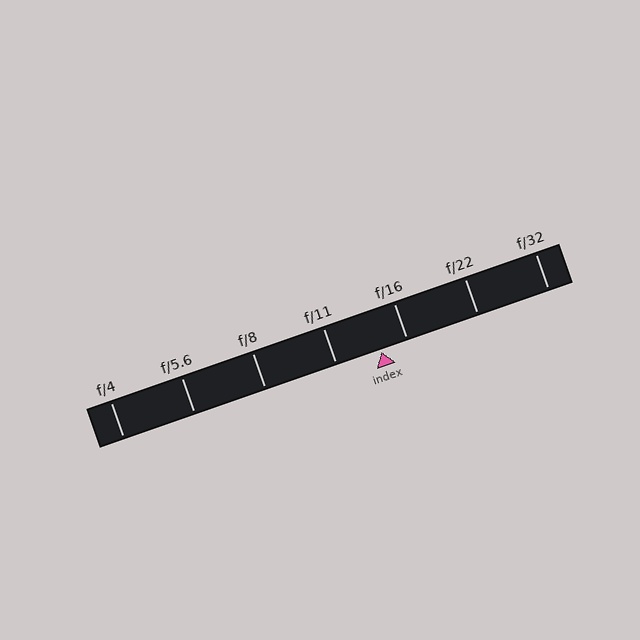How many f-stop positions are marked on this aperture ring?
There are 7 f-stop positions marked.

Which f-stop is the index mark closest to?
The index mark is closest to f/16.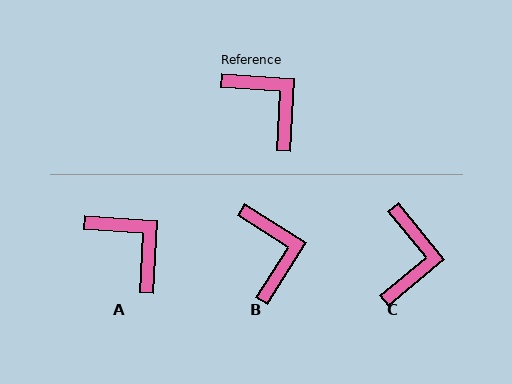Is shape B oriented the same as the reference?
No, it is off by about 29 degrees.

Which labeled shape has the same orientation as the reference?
A.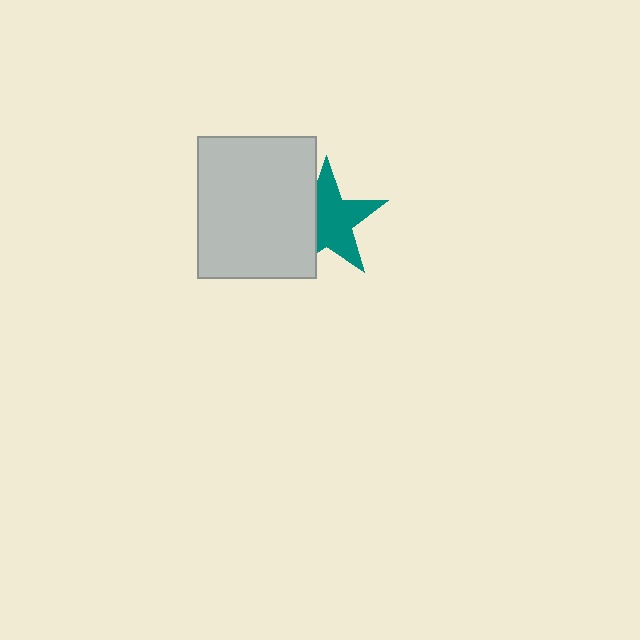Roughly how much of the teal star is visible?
Most of it is visible (roughly 65%).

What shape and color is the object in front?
The object in front is a light gray rectangle.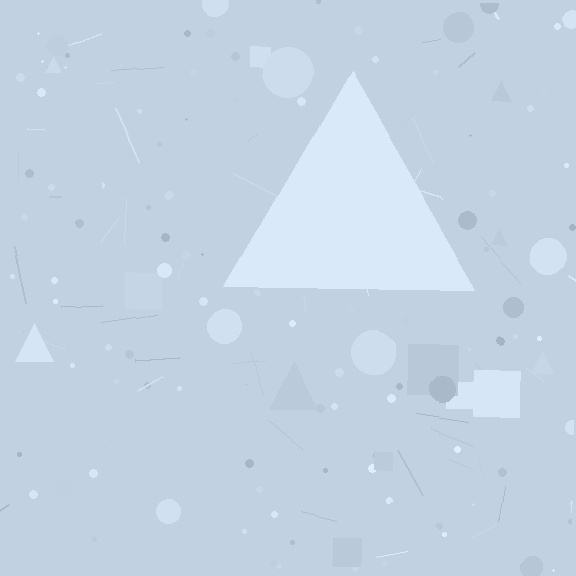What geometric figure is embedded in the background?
A triangle is embedded in the background.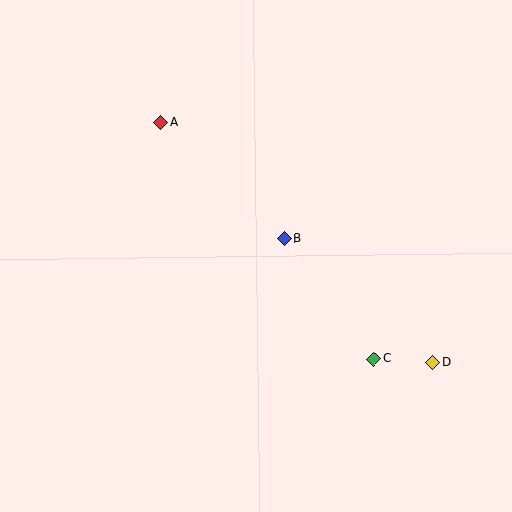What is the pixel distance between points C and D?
The distance between C and D is 59 pixels.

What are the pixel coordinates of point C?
Point C is at (374, 359).